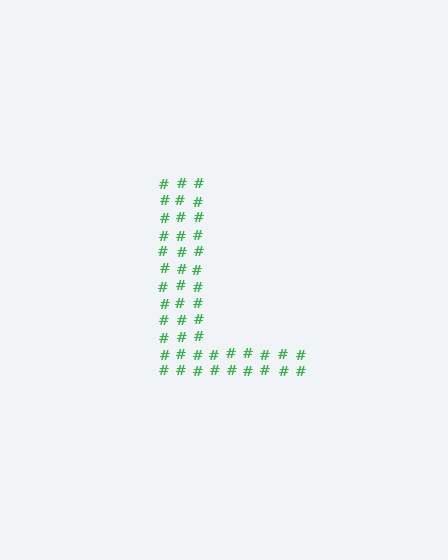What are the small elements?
The small elements are hash symbols.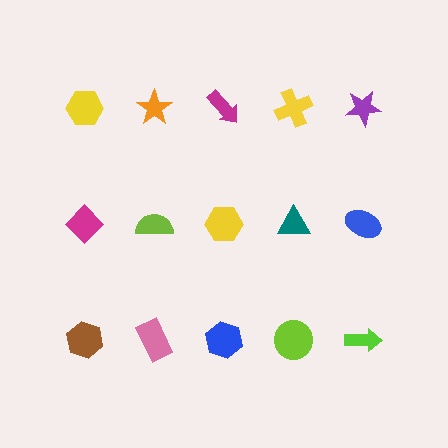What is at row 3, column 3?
A blue hexagon.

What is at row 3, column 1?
A brown hexagon.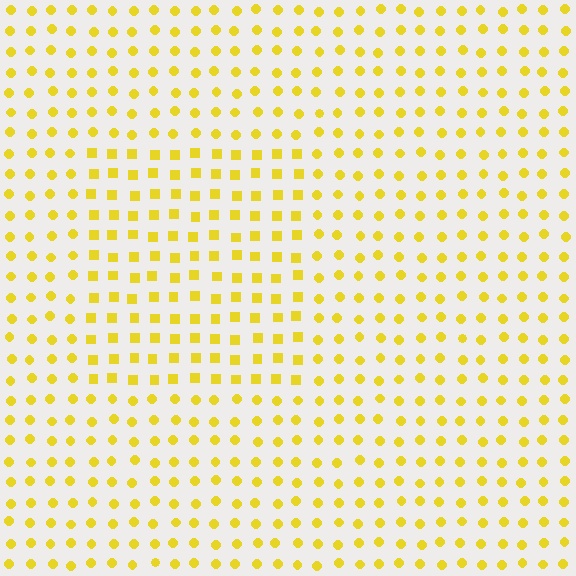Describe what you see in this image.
The image is filled with small yellow elements arranged in a uniform grid. A rectangle-shaped region contains squares, while the surrounding area contains circles. The boundary is defined purely by the change in element shape.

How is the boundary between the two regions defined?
The boundary is defined by a change in element shape: squares inside vs. circles outside. All elements share the same color and spacing.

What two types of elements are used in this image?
The image uses squares inside the rectangle region and circles outside it.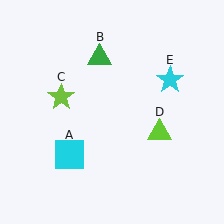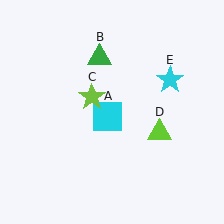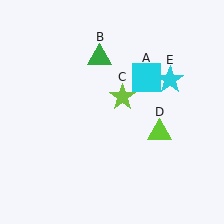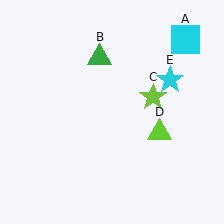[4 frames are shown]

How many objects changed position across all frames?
2 objects changed position: cyan square (object A), lime star (object C).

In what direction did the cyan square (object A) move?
The cyan square (object A) moved up and to the right.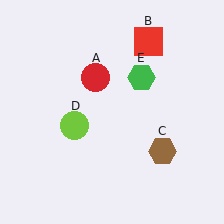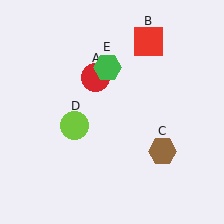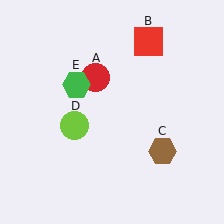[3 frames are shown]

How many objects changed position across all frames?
1 object changed position: green hexagon (object E).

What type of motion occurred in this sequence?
The green hexagon (object E) rotated counterclockwise around the center of the scene.